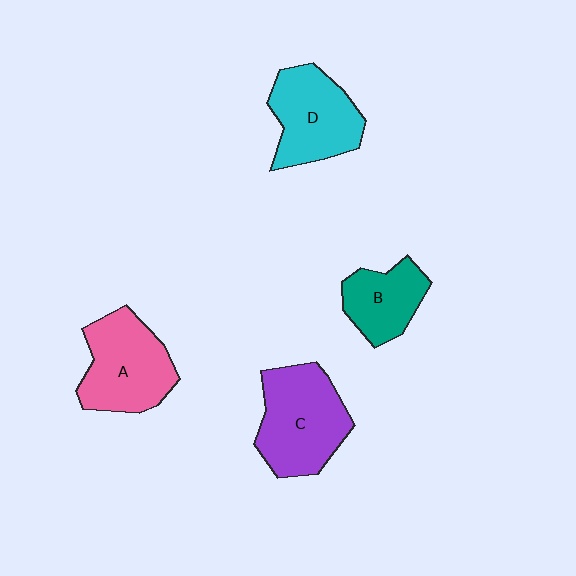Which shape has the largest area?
Shape C (purple).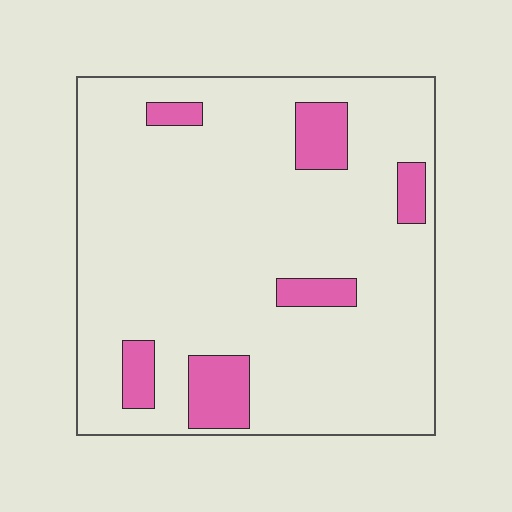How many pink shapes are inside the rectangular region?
6.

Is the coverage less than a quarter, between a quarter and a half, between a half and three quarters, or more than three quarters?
Less than a quarter.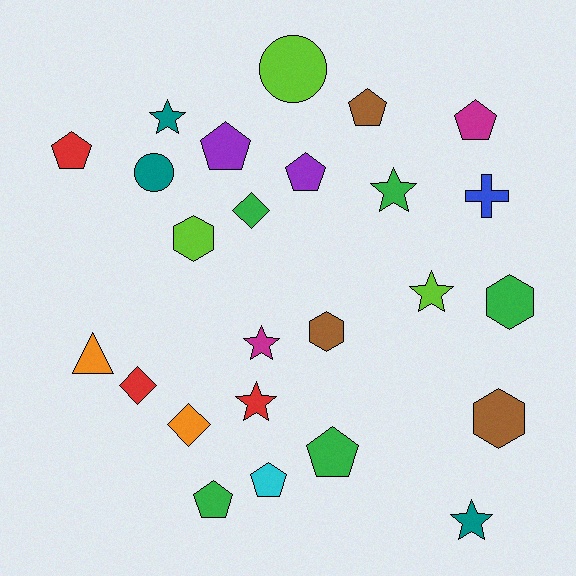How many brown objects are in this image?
There are 3 brown objects.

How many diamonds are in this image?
There are 3 diamonds.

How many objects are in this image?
There are 25 objects.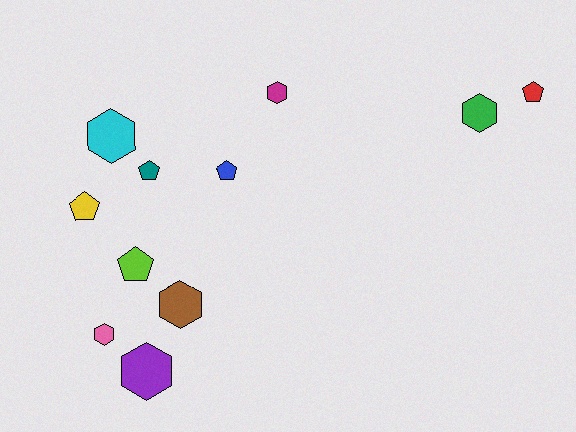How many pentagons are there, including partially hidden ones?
There are 5 pentagons.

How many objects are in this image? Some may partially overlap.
There are 11 objects.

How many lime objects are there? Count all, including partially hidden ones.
There is 1 lime object.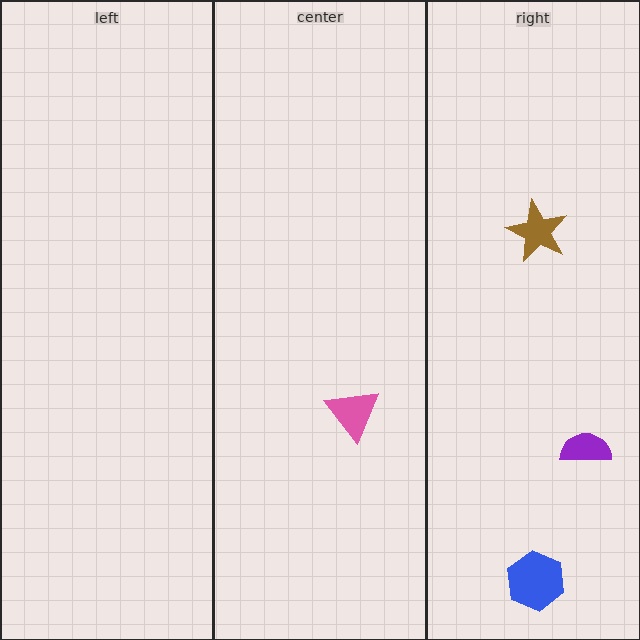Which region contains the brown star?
The right region.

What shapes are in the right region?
The purple semicircle, the brown star, the blue hexagon.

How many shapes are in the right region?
3.